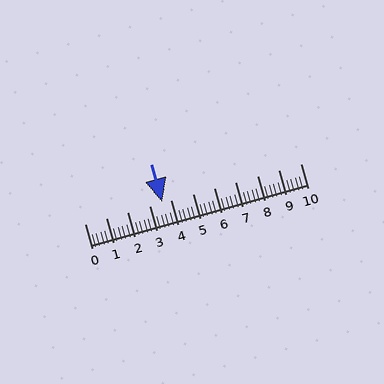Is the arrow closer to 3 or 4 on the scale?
The arrow is closer to 4.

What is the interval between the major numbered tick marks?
The major tick marks are spaced 1 units apart.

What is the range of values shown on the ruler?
The ruler shows values from 0 to 10.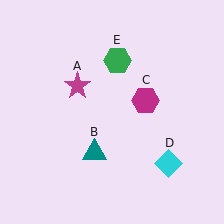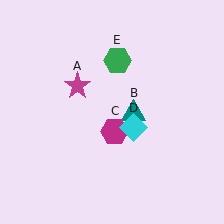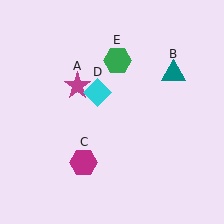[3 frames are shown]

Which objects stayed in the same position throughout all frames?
Magenta star (object A) and green hexagon (object E) remained stationary.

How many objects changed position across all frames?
3 objects changed position: teal triangle (object B), magenta hexagon (object C), cyan diamond (object D).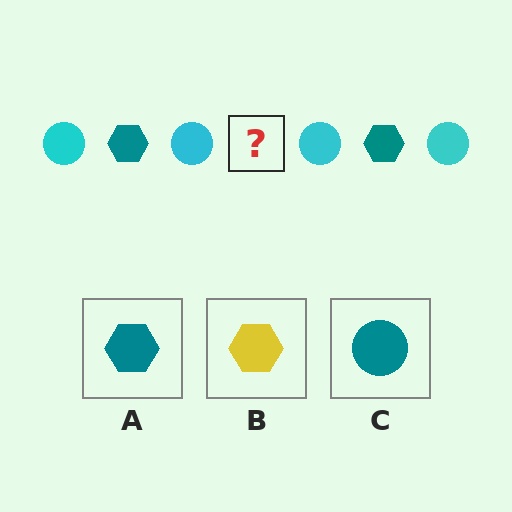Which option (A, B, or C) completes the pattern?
A.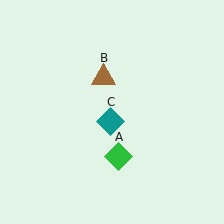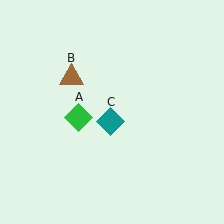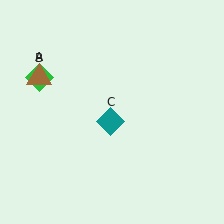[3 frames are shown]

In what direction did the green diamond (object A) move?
The green diamond (object A) moved up and to the left.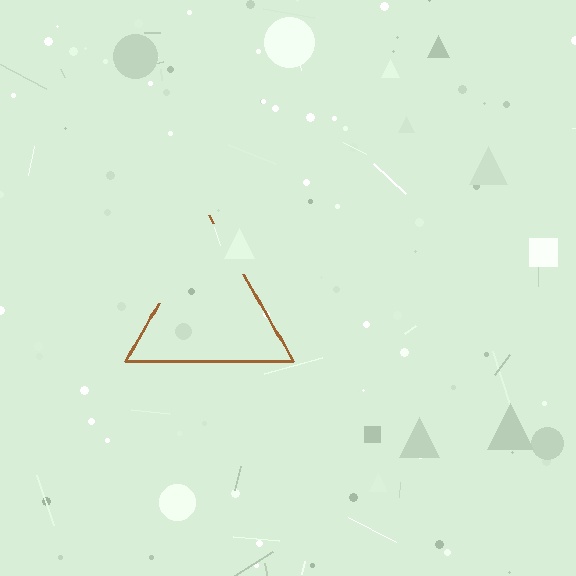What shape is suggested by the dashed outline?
The dashed outline suggests a triangle.